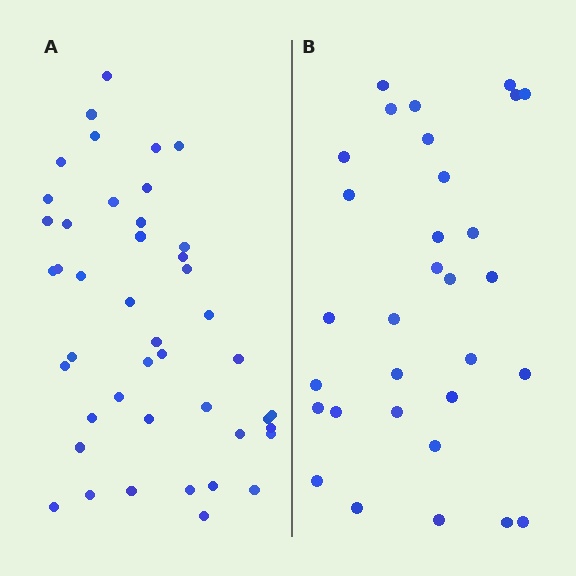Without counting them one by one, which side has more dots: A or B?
Region A (the left region) has more dots.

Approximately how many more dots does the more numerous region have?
Region A has approximately 15 more dots than region B.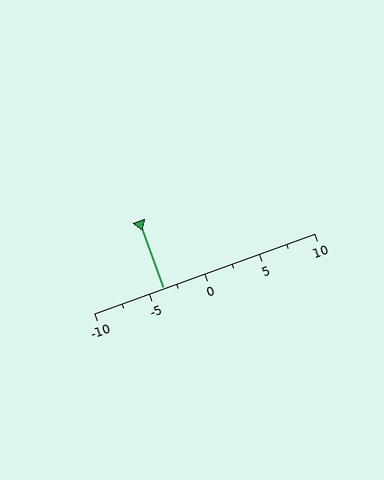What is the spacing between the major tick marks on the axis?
The major ticks are spaced 5 apart.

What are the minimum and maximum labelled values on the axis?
The axis runs from -10 to 10.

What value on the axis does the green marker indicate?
The marker indicates approximately -3.8.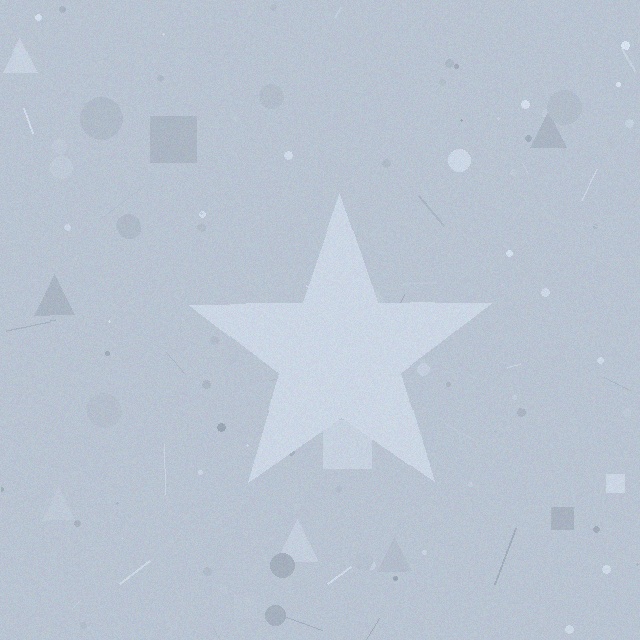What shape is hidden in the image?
A star is hidden in the image.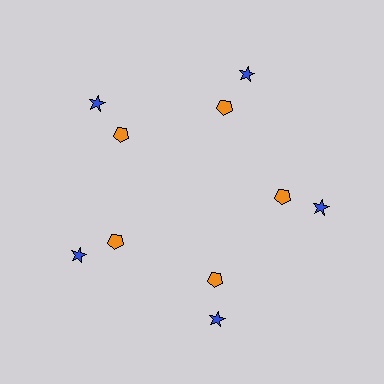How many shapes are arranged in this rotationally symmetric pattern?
There are 10 shapes, arranged in 5 groups of 2.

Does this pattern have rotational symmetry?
Yes, this pattern has 5-fold rotational symmetry. It looks the same after rotating 72 degrees around the center.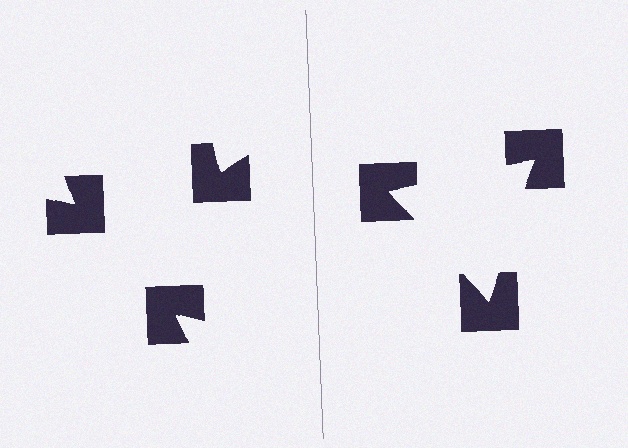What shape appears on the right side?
An illusory triangle.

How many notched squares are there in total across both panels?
6 — 3 on each side.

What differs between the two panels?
The notched squares are positioned identically on both sides; only the wedge orientations differ. On the right they align to a triangle; on the left they are misaligned.